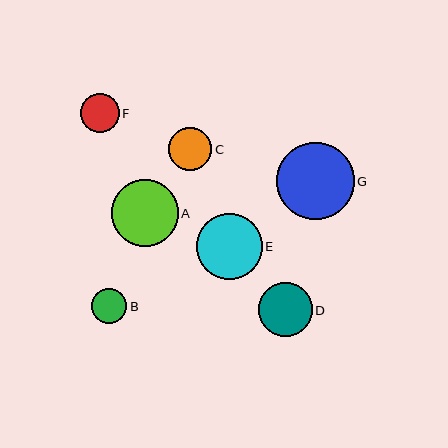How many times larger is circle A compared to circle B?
Circle A is approximately 1.9 times the size of circle B.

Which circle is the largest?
Circle G is the largest with a size of approximately 77 pixels.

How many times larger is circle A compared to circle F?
Circle A is approximately 1.7 times the size of circle F.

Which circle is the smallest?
Circle B is the smallest with a size of approximately 35 pixels.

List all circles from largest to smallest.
From largest to smallest: G, A, E, D, C, F, B.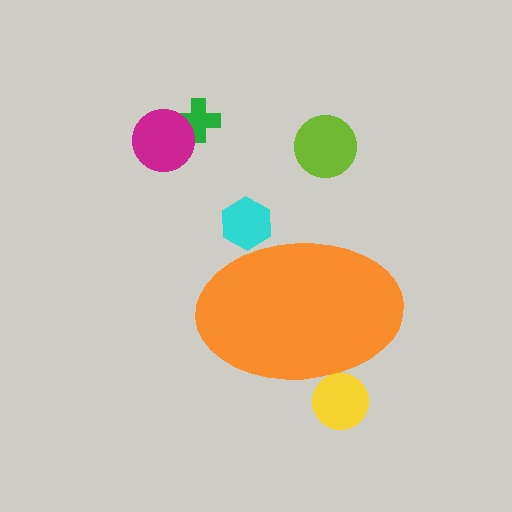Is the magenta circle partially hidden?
No, the magenta circle is fully visible.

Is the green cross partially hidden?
No, the green cross is fully visible.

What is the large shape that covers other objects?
An orange ellipse.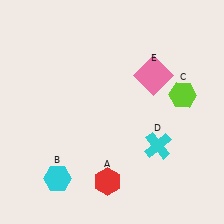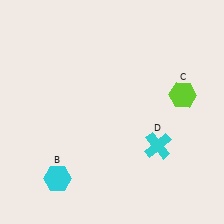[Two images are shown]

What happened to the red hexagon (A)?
The red hexagon (A) was removed in Image 2. It was in the bottom-left area of Image 1.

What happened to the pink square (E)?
The pink square (E) was removed in Image 2. It was in the top-right area of Image 1.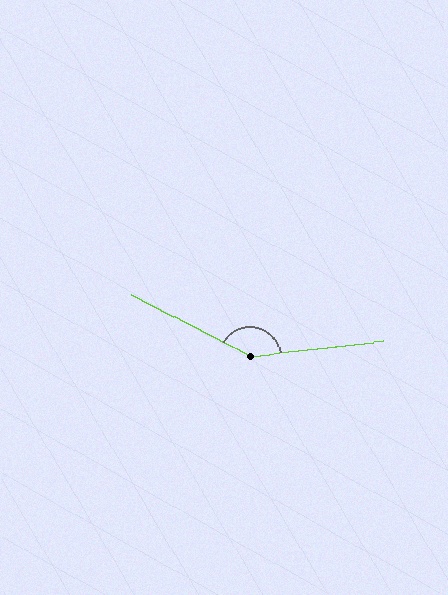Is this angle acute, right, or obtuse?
It is obtuse.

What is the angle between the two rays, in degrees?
Approximately 146 degrees.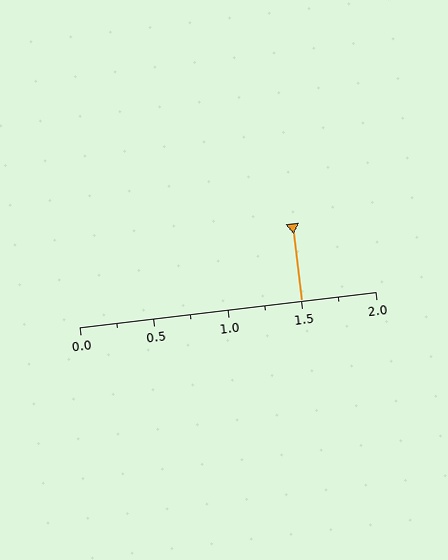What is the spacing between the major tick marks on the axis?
The major ticks are spaced 0.5 apart.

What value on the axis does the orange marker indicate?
The marker indicates approximately 1.5.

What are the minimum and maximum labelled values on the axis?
The axis runs from 0.0 to 2.0.